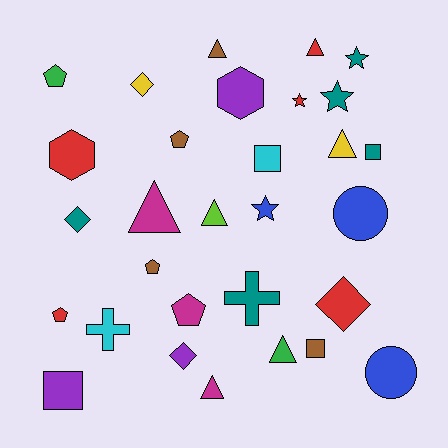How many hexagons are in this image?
There are 2 hexagons.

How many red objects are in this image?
There are 5 red objects.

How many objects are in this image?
There are 30 objects.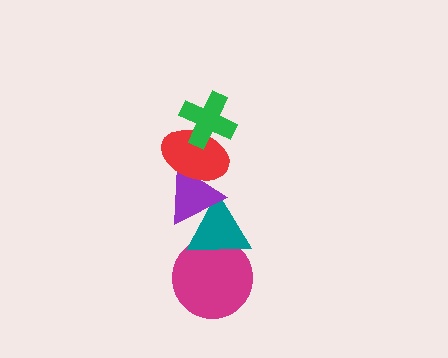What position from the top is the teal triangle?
The teal triangle is 4th from the top.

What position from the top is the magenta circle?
The magenta circle is 5th from the top.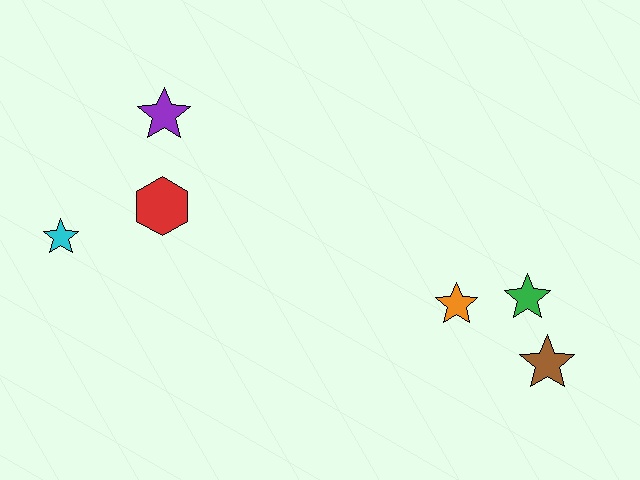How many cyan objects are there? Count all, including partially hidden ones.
There is 1 cyan object.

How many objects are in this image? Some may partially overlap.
There are 6 objects.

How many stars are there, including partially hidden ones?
There are 5 stars.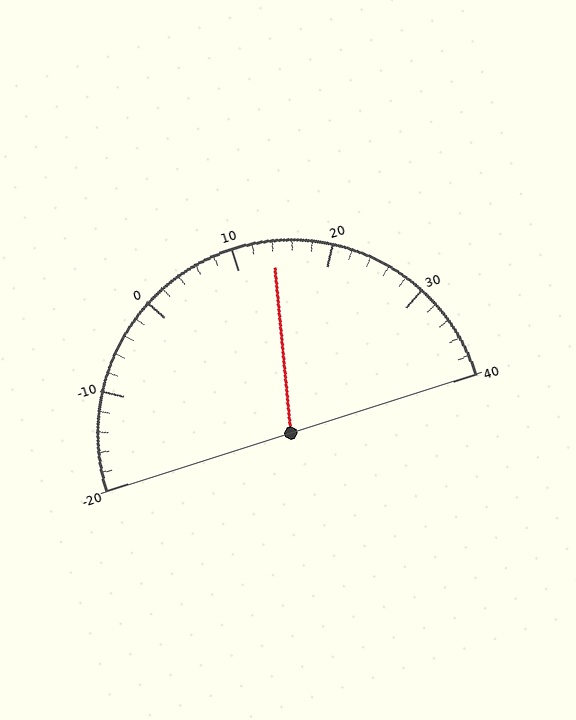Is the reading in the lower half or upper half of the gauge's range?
The reading is in the upper half of the range (-20 to 40).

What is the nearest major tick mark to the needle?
The nearest major tick mark is 10.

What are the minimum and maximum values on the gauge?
The gauge ranges from -20 to 40.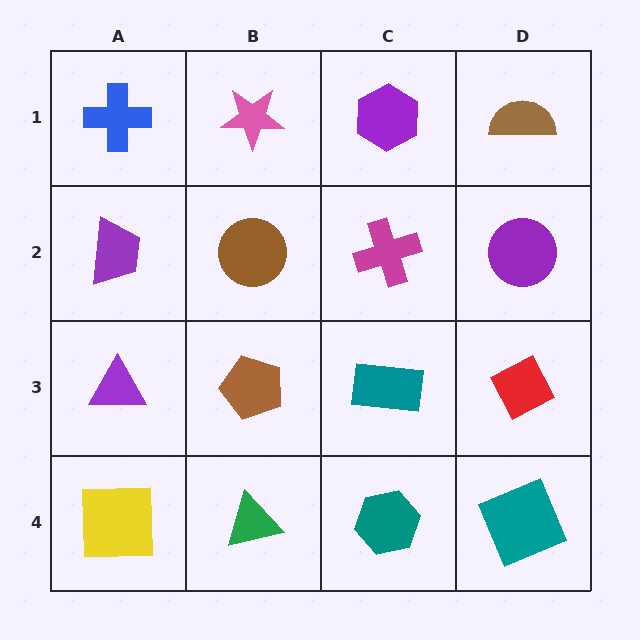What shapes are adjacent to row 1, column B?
A brown circle (row 2, column B), a blue cross (row 1, column A), a purple hexagon (row 1, column C).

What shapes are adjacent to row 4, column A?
A purple triangle (row 3, column A), a green triangle (row 4, column B).